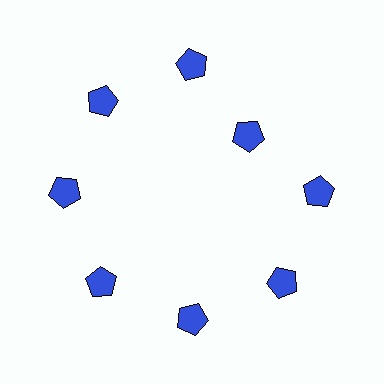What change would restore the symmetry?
The symmetry would be restored by moving it outward, back onto the ring so that all 8 pentagons sit at equal angles and equal distance from the center.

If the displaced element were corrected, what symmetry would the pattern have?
It would have 8-fold rotational symmetry — the pattern would map onto itself every 45 degrees.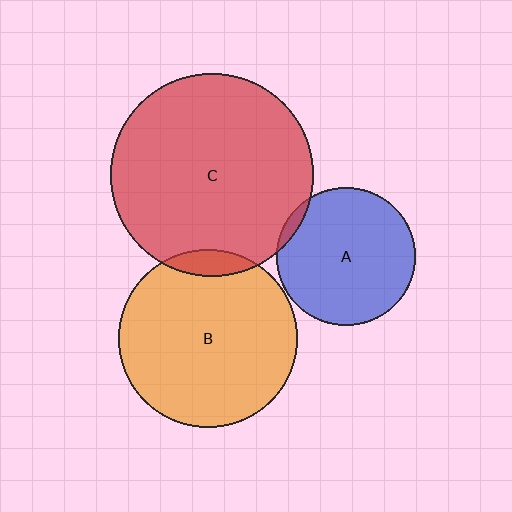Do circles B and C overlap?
Yes.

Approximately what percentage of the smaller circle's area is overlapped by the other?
Approximately 5%.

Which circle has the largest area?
Circle C (red).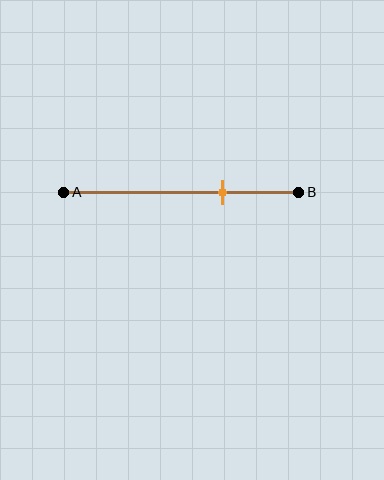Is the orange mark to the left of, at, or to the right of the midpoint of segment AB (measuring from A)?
The orange mark is to the right of the midpoint of segment AB.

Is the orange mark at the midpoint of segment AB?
No, the mark is at about 70% from A, not at the 50% midpoint.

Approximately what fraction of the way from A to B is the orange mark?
The orange mark is approximately 70% of the way from A to B.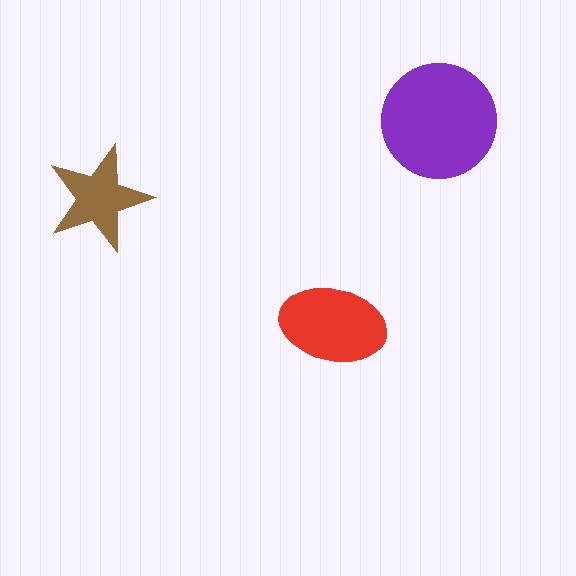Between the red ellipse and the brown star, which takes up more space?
The red ellipse.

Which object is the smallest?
The brown star.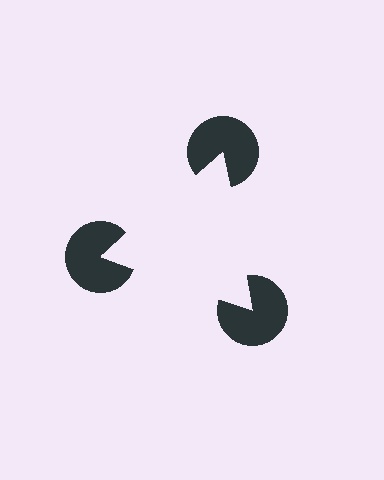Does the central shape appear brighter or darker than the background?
It typically appears slightly brighter than the background, even though no actual brightness change is drawn.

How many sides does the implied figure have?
3 sides.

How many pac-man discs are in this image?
There are 3 — one at each vertex of the illusory triangle.